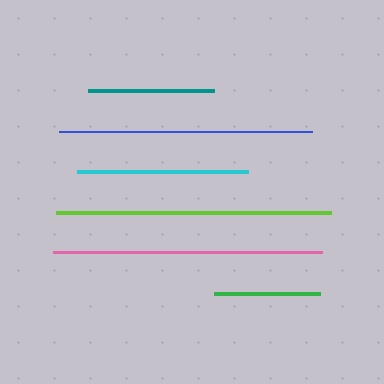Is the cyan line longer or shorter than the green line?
The cyan line is longer than the green line.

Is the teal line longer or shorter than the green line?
The teal line is longer than the green line.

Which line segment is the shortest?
The green line is the shortest at approximately 106 pixels.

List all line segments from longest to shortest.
From longest to shortest: lime, pink, blue, cyan, teal, green.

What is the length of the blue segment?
The blue segment is approximately 253 pixels long.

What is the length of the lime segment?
The lime segment is approximately 275 pixels long.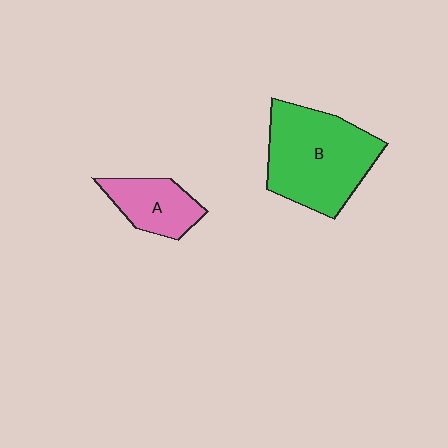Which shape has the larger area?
Shape B (green).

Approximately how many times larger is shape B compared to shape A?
Approximately 2.1 times.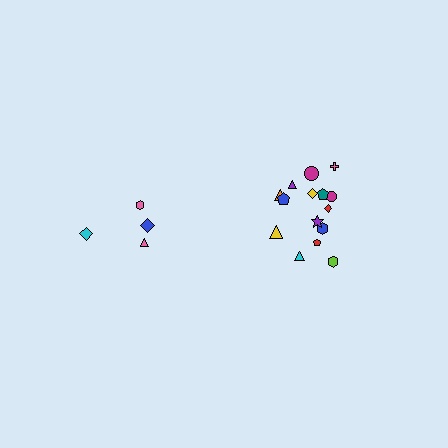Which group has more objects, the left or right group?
The right group.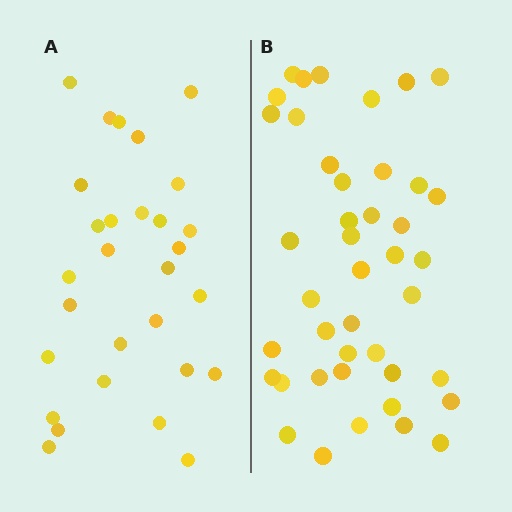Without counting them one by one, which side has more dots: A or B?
Region B (the right region) has more dots.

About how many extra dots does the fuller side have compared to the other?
Region B has approximately 15 more dots than region A.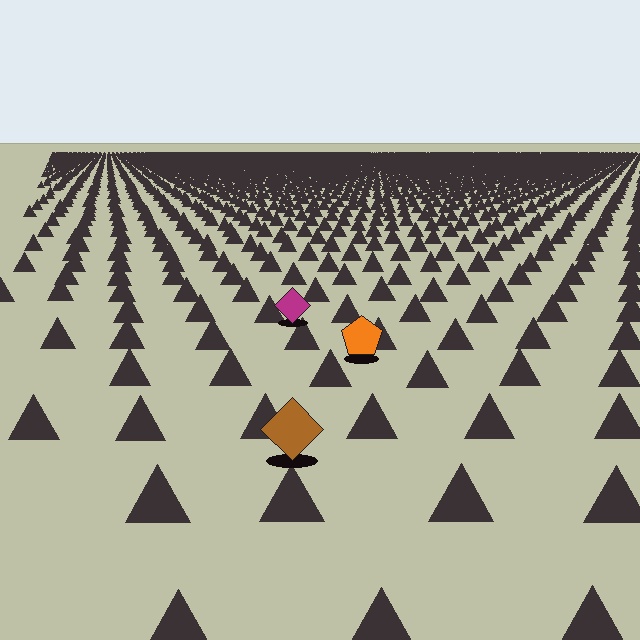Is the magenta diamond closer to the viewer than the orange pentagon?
No. The orange pentagon is closer — you can tell from the texture gradient: the ground texture is coarser near it.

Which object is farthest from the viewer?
The magenta diamond is farthest from the viewer. It appears smaller and the ground texture around it is denser.